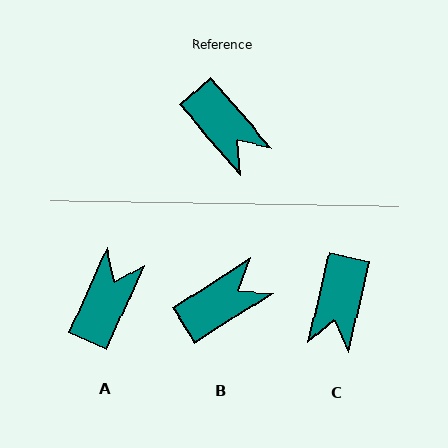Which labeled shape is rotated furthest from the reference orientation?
A, about 114 degrees away.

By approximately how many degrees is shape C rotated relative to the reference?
Approximately 54 degrees clockwise.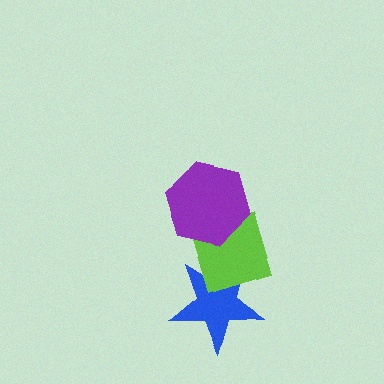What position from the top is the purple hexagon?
The purple hexagon is 1st from the top.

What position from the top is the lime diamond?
The lime diamond is 2nd from the top.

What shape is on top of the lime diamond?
The purple hexagon is on top of the lime diamond.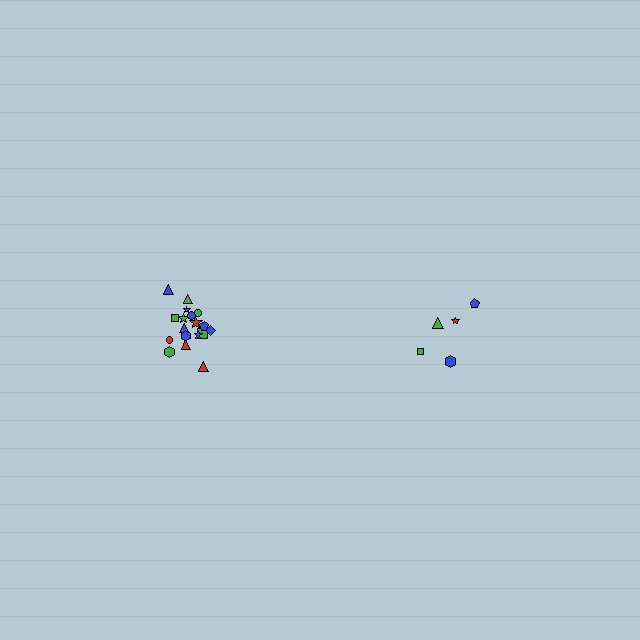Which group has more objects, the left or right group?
The left group.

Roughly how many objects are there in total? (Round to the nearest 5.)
Roughly 25 objects in total.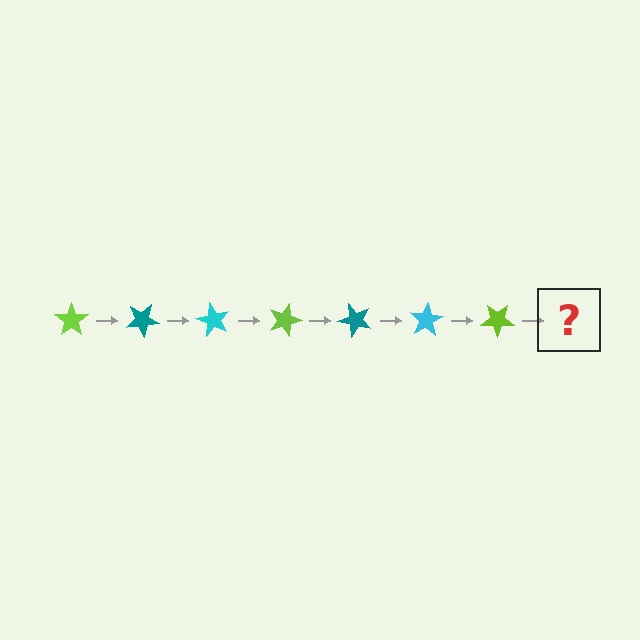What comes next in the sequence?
The next element should be a teal star, rotated 210 degrees from the start.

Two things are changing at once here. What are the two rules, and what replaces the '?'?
The two rules are that it rotates 30 degrees each step and the color cycles through lime, teal, and cyan. The '?' should be a teal star, rotated 210 degrees from the start.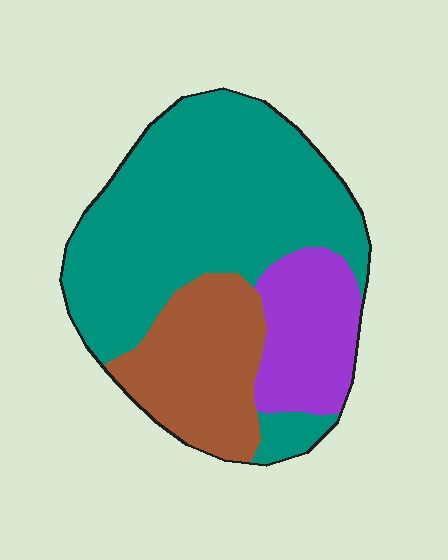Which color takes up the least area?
Purple, at roughly 20%.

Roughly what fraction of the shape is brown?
Brown covers 24% of the shape.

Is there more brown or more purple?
Brown.